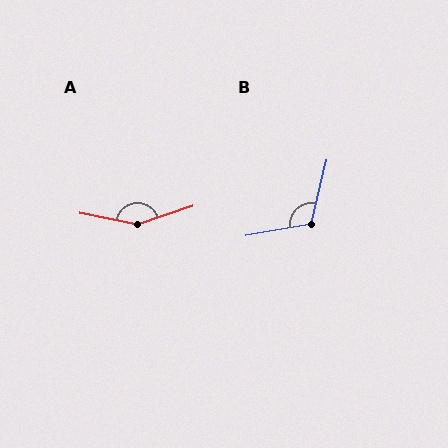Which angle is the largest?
A, at approximately 151 degrees.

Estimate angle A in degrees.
Approximately 151 degrees.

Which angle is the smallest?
B, at approximately 113 degrees.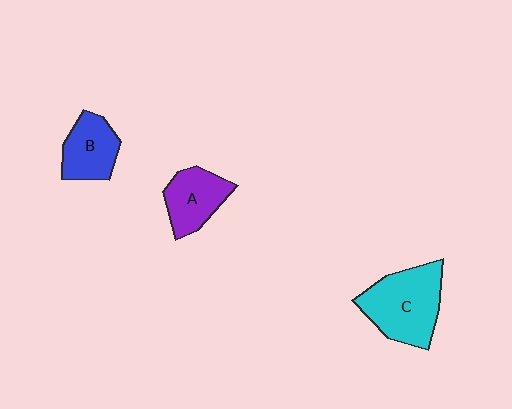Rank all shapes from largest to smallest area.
From largest to smallest: C (cyan), A (purple), B (blue).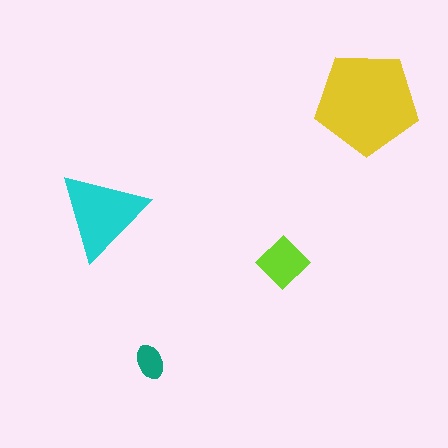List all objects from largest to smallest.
The yellow pentagon, the cyan triangle, the lime diamond, the teal ellipse.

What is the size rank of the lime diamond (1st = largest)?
3rd.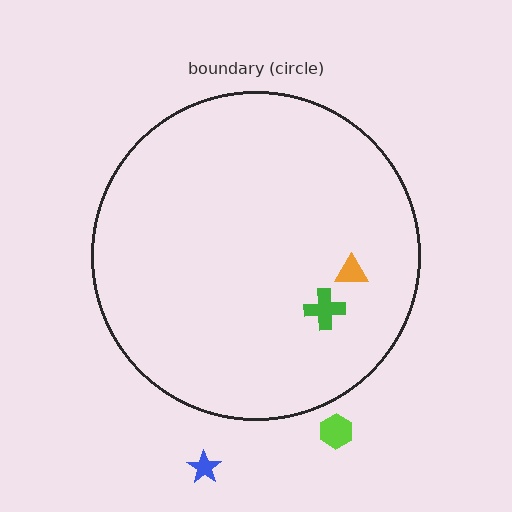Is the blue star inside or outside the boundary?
Outside.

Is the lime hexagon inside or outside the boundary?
Outside.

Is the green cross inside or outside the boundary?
Inside.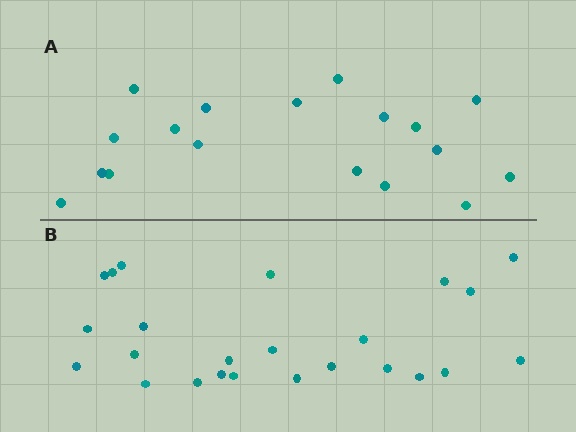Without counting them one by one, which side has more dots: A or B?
Region B (the bottom region) has more dots.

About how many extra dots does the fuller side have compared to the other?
Region B has about 6 more dots than region A.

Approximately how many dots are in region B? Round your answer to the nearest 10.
About 20 dots. (The exact count is 24, which rounds to 20.)